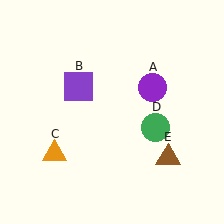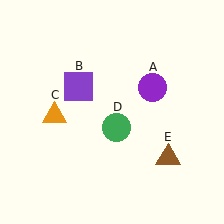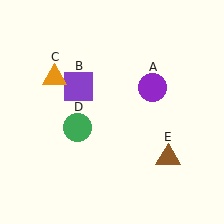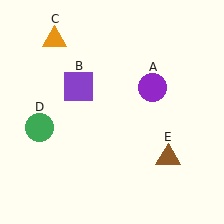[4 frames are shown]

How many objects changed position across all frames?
2 objects changed position: orange triangle (object C), green circle (object D).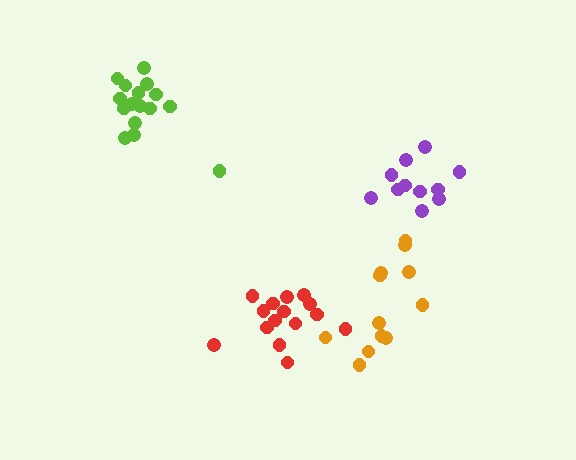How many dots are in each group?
Group 1: 12 dots, Group 2: 11 dots, Group 3: 16 dots, Group 4: 15 dots (54 total).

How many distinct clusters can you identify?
There are 4 distinct clusters.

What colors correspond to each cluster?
The clusters are colored: orange, purple, lime, red.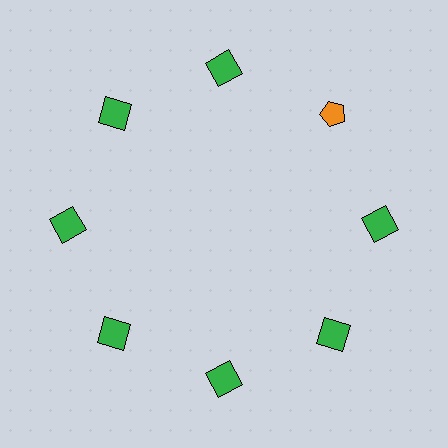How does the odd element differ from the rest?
It differs in both color (orange instead of green) and shape (pentagon instead of square).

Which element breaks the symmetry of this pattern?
The orange pentagon at roughly the 2 o'clock position breaks the symmetry. All other shapes are green squares.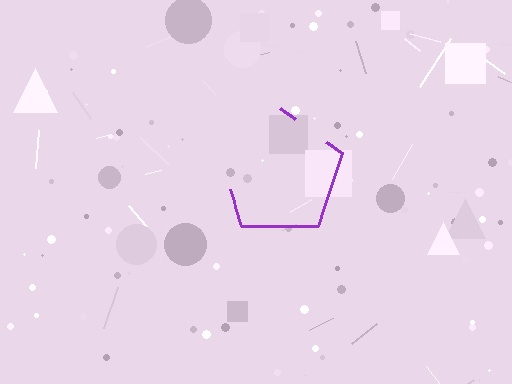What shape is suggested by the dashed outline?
The dashed outline suggests a pentagon.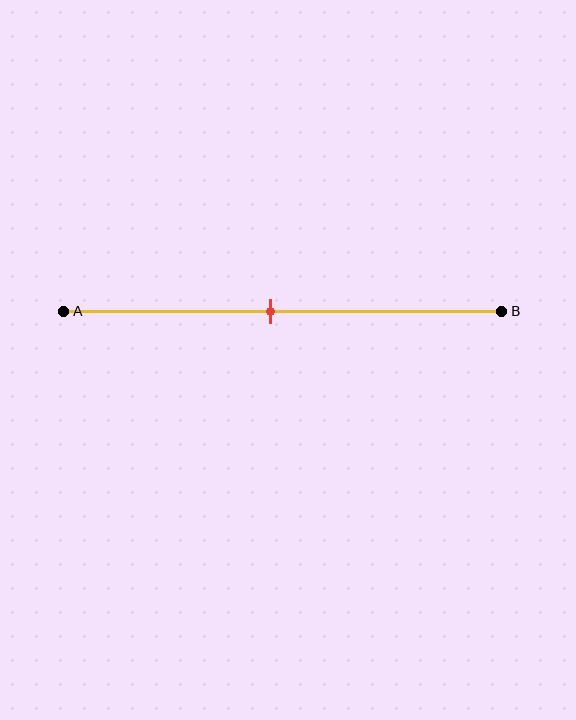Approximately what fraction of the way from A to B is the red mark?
The red mark is approximately 45% of the way from A to B.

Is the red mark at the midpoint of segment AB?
Yes, the mark is approximately at the midpoint.